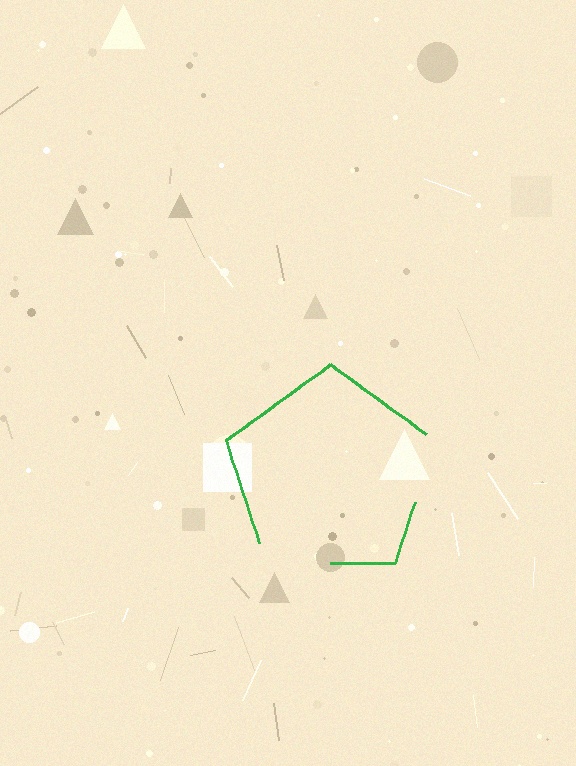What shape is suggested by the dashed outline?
The dashed outline suggests a pentagon.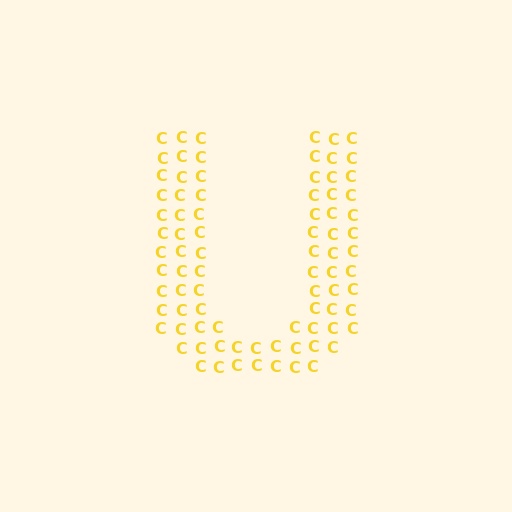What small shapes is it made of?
It is made of small letter C's.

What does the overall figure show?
The overall figure shows the letter U.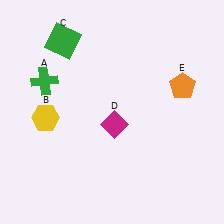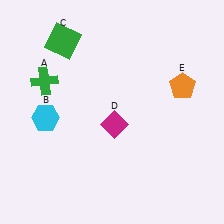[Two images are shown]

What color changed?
The hexagon (B) changed from yellow in Image 1 to cyan in Image 2.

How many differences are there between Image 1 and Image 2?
There is 1 difference between the two images.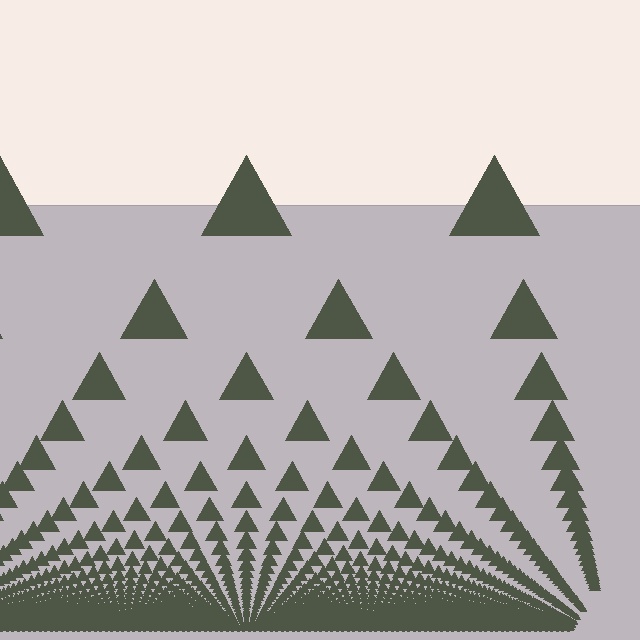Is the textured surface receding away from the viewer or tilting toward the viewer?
The surface appears to tilt toward the viewer. Texture elements get larger and sparser toward the top.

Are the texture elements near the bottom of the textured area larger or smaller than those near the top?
Smaller. The gradient is inverted — elements near the bottom are smaller and denser.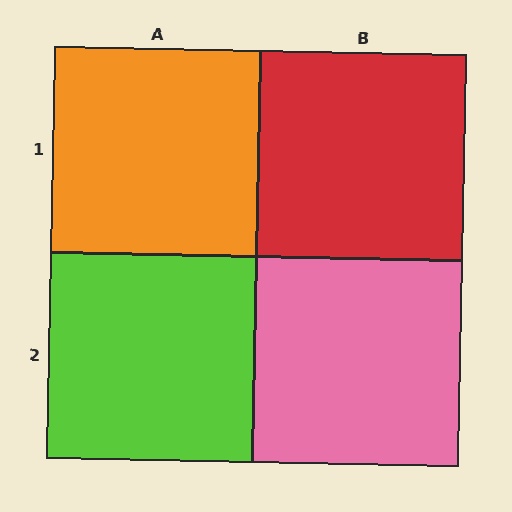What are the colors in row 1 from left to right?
Orange, red.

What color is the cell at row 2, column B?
Pink.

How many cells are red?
1 cell is red.